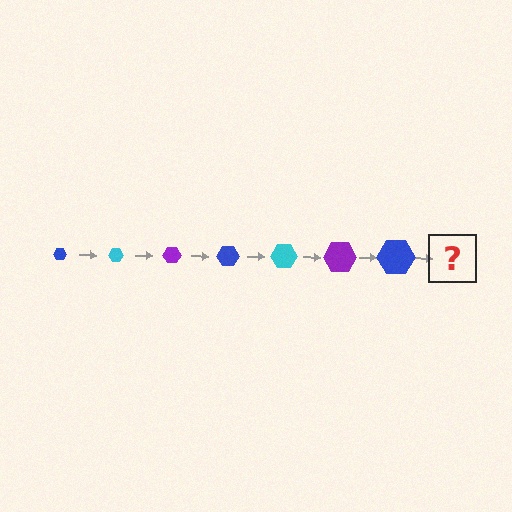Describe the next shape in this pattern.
It should be a cyan hexagon, larger than the previous one.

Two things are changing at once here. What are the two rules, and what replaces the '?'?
The two rules are that the hexagon grows larger each step and the color cycles through blue, cyan, and purple. The '?' should be a cyan hexagon, larger than the previous one.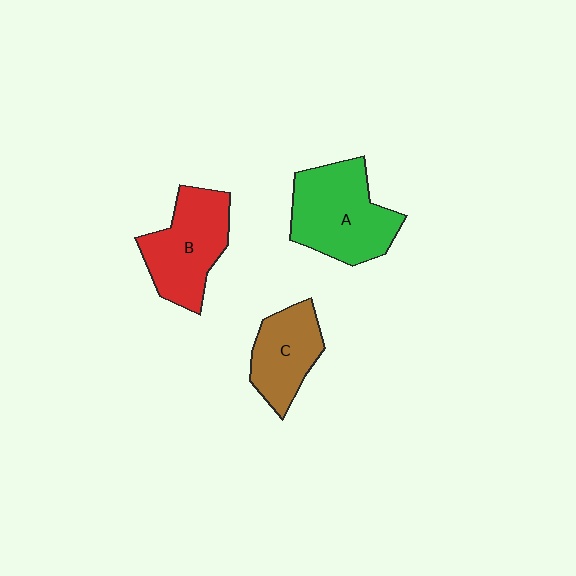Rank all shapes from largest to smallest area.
From largest to smallest: A (green), B (red), C (brown).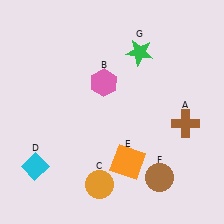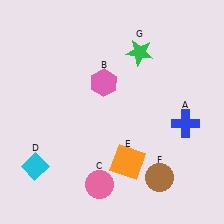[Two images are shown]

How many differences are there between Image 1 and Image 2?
There are 2 differences between the two images.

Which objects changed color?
A changed from brown to blue. C changed from orange to pink.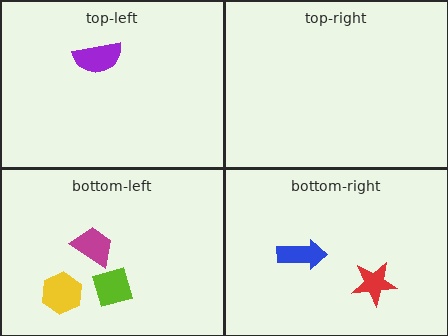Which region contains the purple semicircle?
The top-left region.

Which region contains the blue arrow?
The bottom-right region.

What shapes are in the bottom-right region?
The blue arrow, the red star.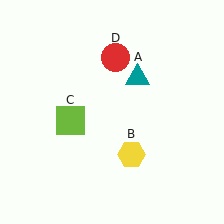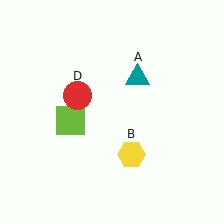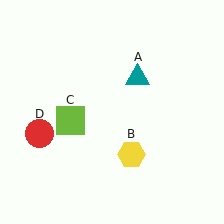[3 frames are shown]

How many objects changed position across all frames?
1 object changed position: red circle (object D).